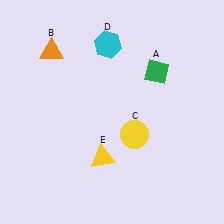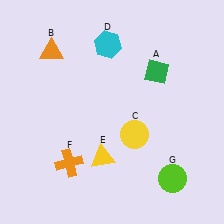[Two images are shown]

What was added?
An orange cross (F), a lime circle (G) were added in Image 2.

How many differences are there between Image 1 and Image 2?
There are 2 differences between the two images.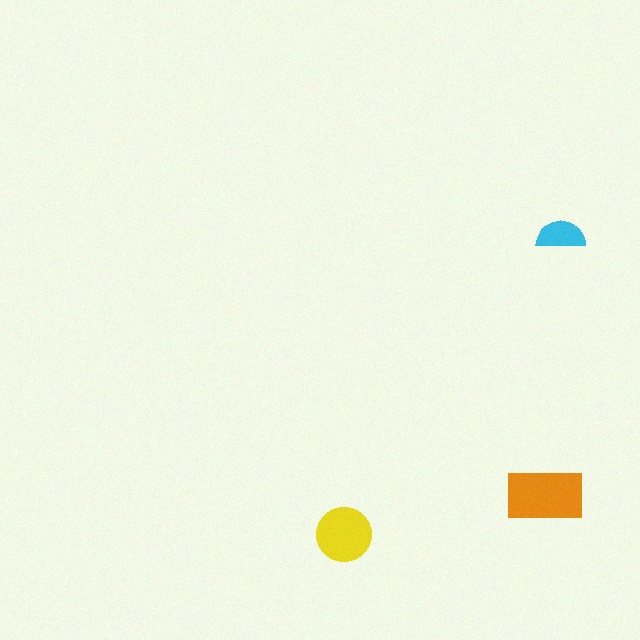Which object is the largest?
The orange rectangle.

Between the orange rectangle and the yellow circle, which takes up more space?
The orange rectangle.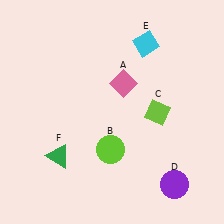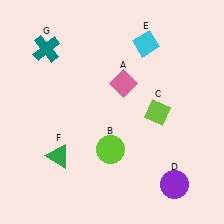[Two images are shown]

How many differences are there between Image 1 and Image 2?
There is 1 difference between the two images.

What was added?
A teal cross (G) was added in Image 2.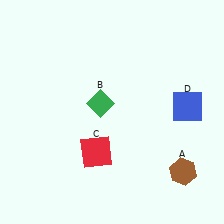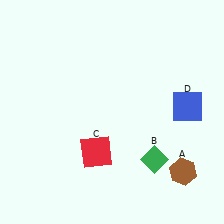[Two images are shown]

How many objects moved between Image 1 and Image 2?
1 object moved between the two images.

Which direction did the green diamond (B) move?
The green diamond (B) moved down.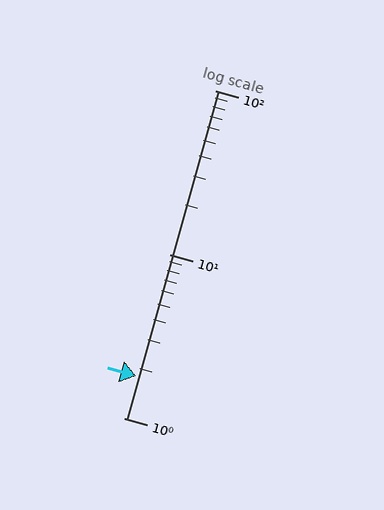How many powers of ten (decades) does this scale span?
The scale spans 2 decades, from 1 to 100.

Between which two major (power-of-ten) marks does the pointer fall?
The pointer is between 1 and 10.